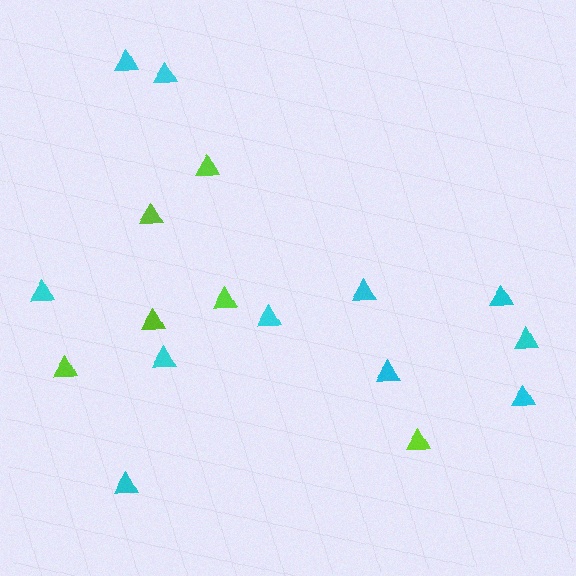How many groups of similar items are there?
There are 2 groups: one group of lime triangles (6) and one group of cyan triangles (11).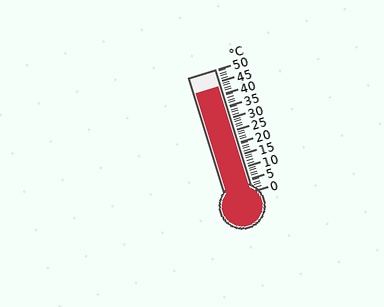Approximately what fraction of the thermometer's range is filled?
The thermometer is filled to approximately 85% of its range.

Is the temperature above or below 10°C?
The temperature is above 10°C.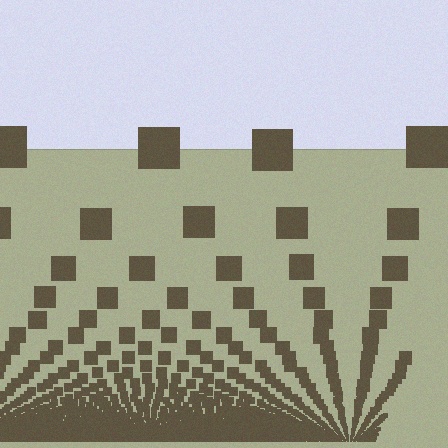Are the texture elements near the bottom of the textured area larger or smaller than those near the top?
Smaller. The gradient is inverted — elements near the bottom are smaller and denser.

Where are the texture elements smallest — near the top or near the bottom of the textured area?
Near the bottom.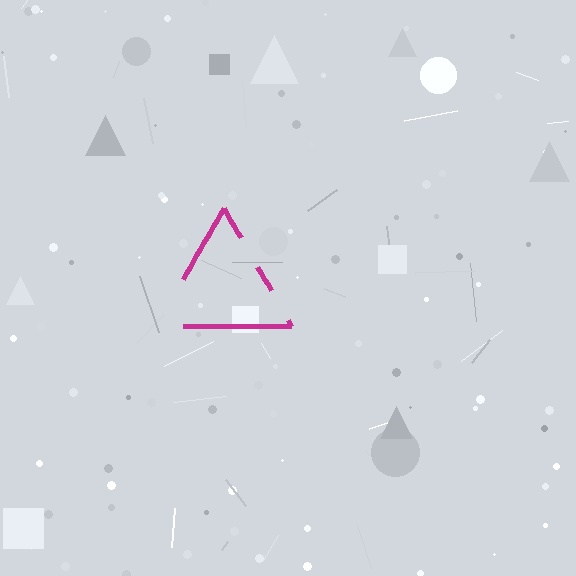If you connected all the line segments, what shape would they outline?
They would outline a triangle.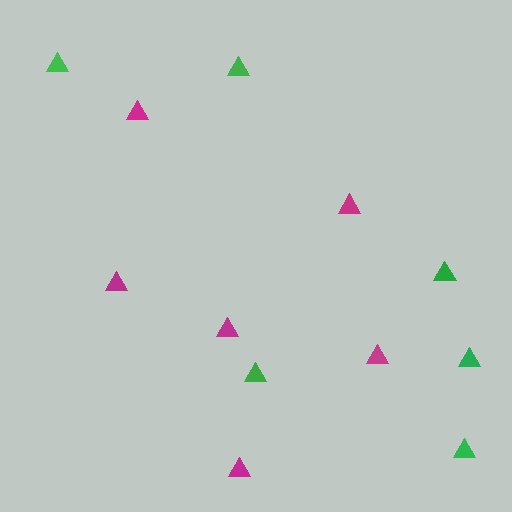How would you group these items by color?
There are 2 groups: one group of magenta triangles (6) and one group of green triangles (6).